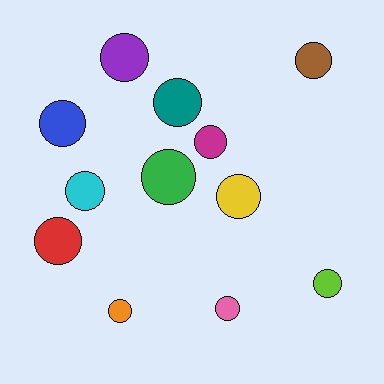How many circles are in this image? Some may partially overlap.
There are 12 circles.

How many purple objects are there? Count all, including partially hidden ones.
There is 1 purple object.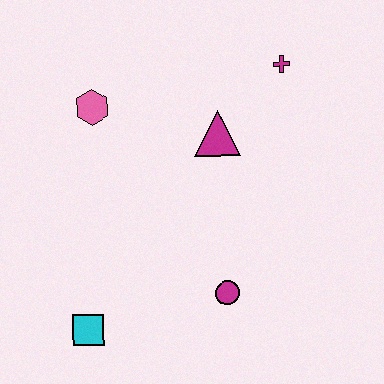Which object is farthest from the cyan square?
The magenta cross is farthest from the cyan square.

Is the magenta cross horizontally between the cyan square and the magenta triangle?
No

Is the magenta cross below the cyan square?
No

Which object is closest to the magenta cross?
The magenta triangle is closest to the magenta cross.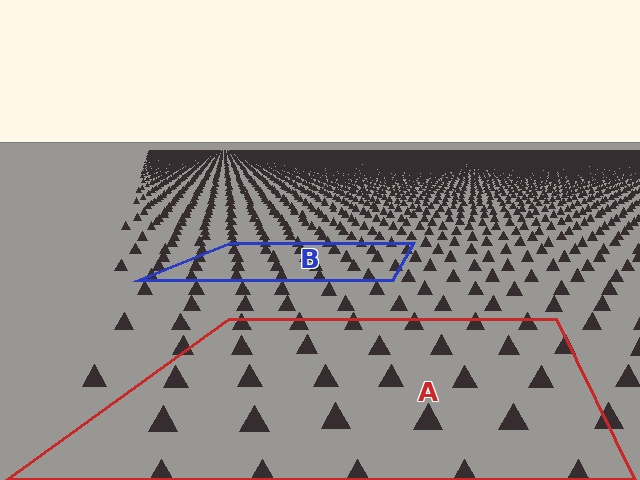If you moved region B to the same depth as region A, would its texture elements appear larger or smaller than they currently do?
They would appear larger. At a closer depth, the same texture elements are projected at a bigger on-screen size.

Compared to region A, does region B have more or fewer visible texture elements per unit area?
Region B has more texture elements per unit area — they are packed more densely because it is farther away.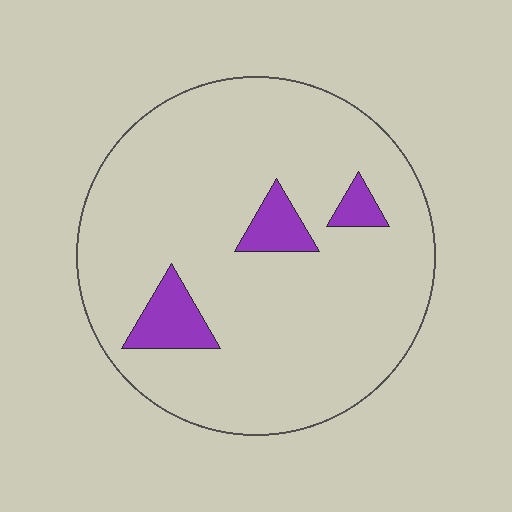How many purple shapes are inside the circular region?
3.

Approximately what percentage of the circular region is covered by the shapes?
Approximately 10%.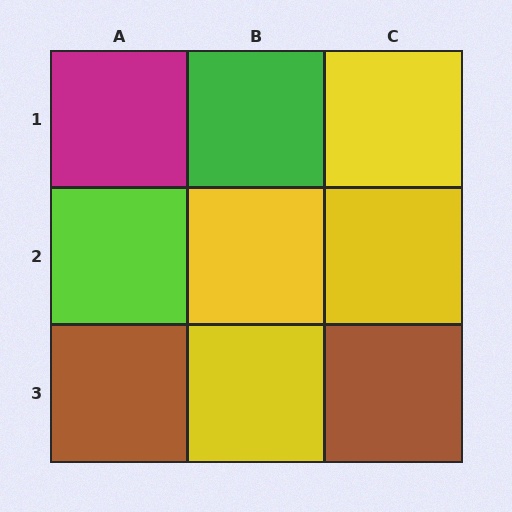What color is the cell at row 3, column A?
Brown.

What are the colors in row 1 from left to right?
Magenta, green, yellow.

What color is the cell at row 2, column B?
Yellow.